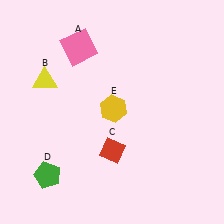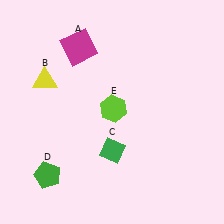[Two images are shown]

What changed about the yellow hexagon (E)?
In Image 1, E is yellow. In Image 2, it changed to lime.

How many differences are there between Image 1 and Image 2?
There are 3 differences between the two images.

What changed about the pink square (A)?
In Image 1, A is pink. In Image 2, it changed to magenta.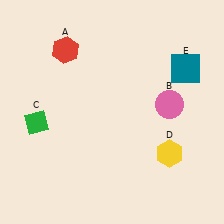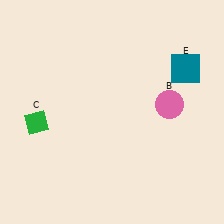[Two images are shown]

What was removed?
The red hexagon (A), the yellow hexagon (D) were removed in Image 2.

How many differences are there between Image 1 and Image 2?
There are 2 differences between the two images.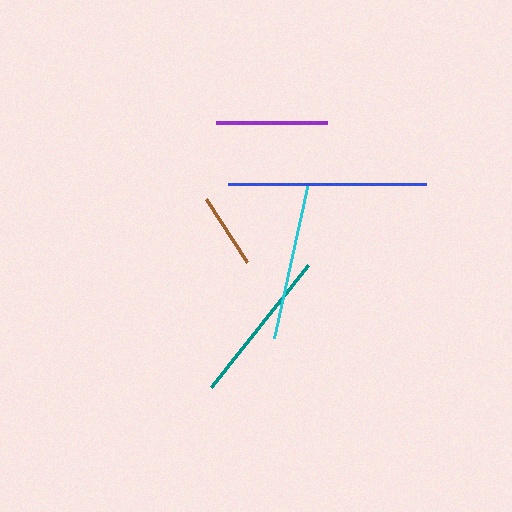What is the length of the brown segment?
The brown segment is approximately 76 pixels long.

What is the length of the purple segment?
The purple segment is approximately 110 pixels long.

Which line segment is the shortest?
The brown line is the shortest at approximately 76 pixels.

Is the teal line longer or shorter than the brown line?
The teal line is longer than the brown line.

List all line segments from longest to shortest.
From longest to shortest: blue, cyan, teal, purple, brown.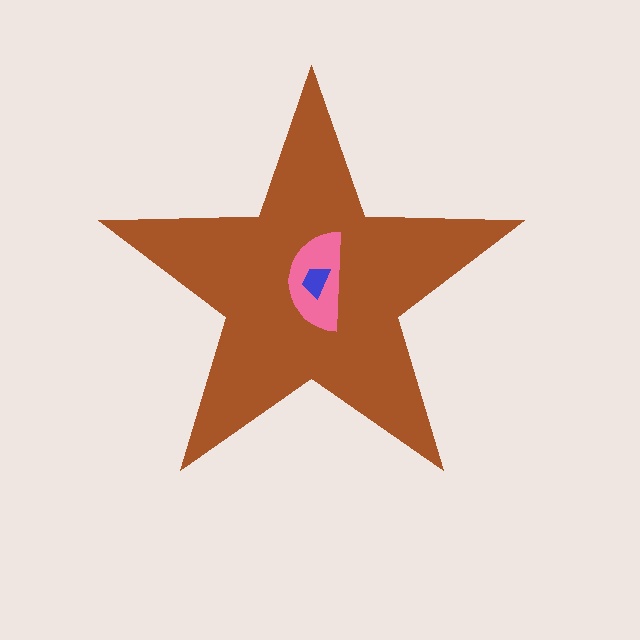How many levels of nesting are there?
3.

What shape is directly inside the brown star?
The pink semicircle.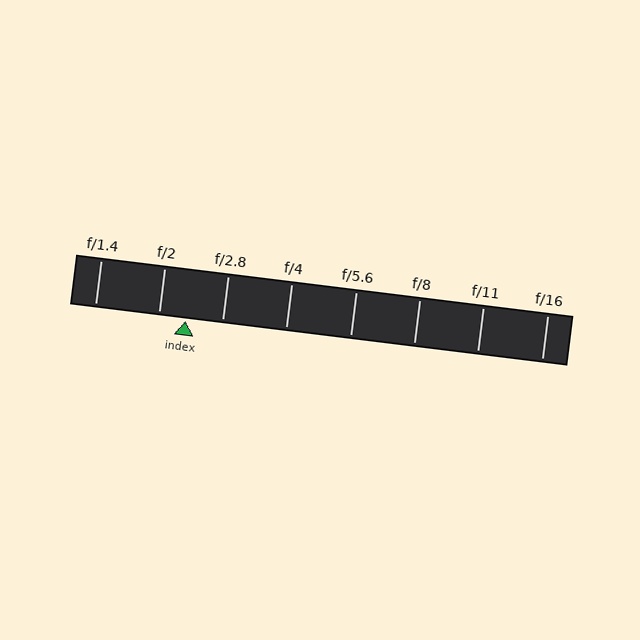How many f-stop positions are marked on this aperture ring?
There are 8 f-stop positions marked.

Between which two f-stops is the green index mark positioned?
The index mark is between f/2 and f/2.8.